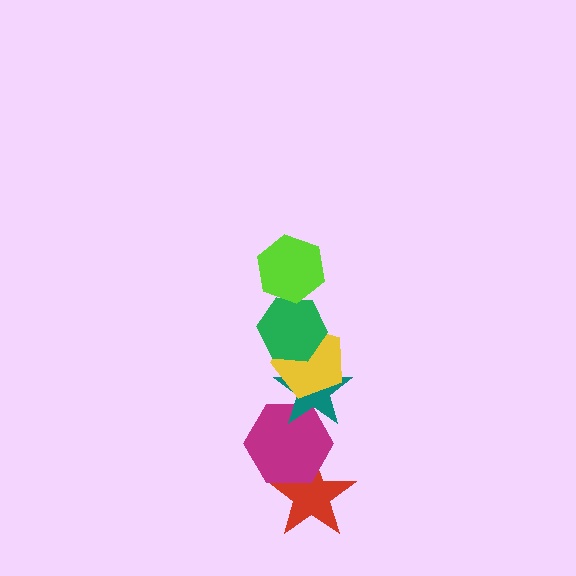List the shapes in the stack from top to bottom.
From top to bottom: the lime hexagon, the green hexagon, the yellow pentagon, the teal star, the magenta hexagon, the red star.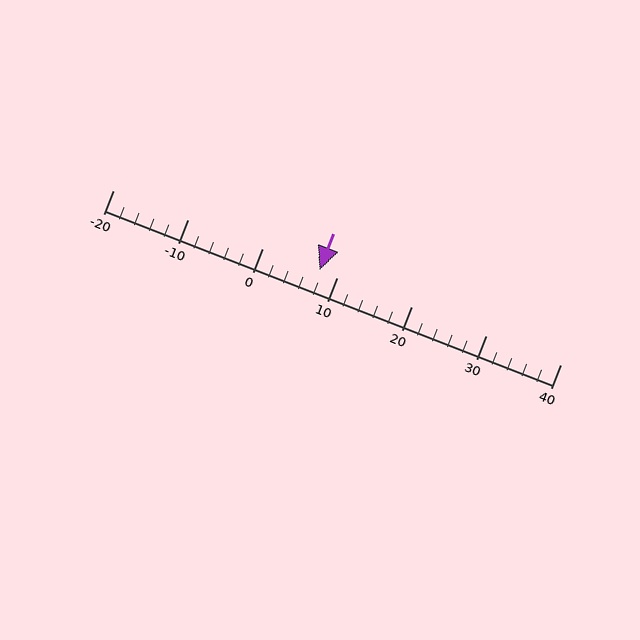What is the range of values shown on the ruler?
The ruler shows values from -20 to 40.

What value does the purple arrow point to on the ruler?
The purple arrow points to approximately 8.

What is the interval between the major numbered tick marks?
The major tick marks are spaced 10 units apart.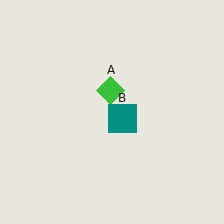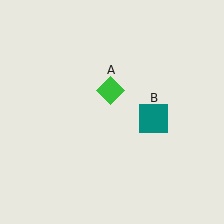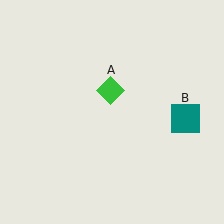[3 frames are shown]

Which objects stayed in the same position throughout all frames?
Green diamond (object A) remained stationary.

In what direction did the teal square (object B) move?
The teal square (object B) moved right.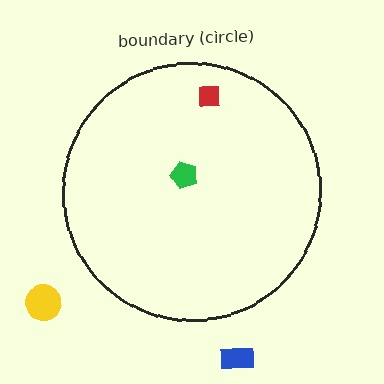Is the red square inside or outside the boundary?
Inside.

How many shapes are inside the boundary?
2 inside, 2 outside.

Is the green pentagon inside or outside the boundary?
Inside.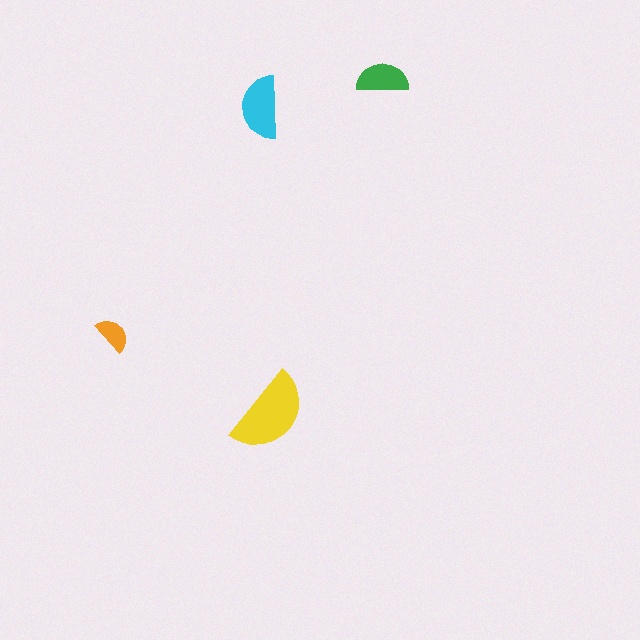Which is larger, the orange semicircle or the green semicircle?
The green one.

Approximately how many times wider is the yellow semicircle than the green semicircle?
About 1.5 times wider.